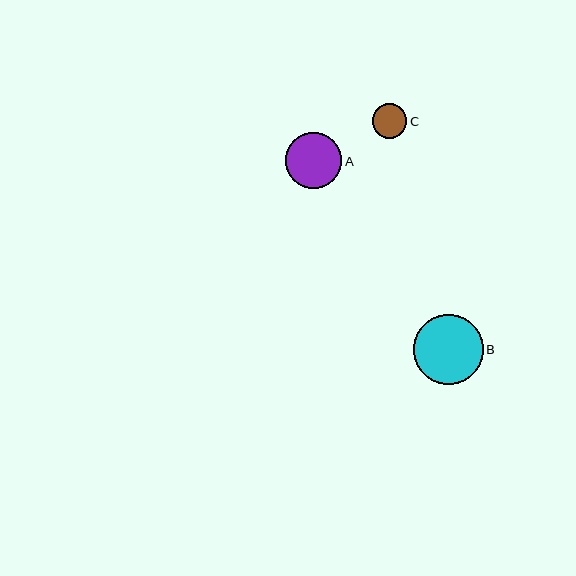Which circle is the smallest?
Circle C is the smallest with a size of approximately 35 pixels.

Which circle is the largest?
Circle B is the largest with a size of approximately 70 pixels.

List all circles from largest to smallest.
From largest to smallest: B, A, C.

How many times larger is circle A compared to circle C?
Circle A is approximately 1.6 times the size of circle C.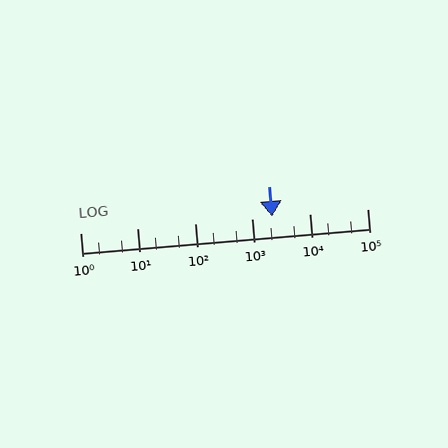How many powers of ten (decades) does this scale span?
The scale spans 5 decades, from 1 to 100000.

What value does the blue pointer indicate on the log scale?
The pointer indicates approximately 2200.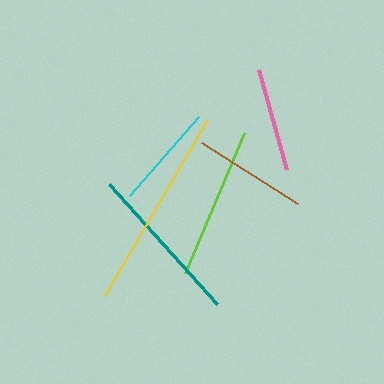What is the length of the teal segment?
The teal segment is approximately 160 pixels long.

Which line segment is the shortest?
The pink line is the shortest at approximately 104 pixels.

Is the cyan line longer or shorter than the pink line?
The cyan line is longer than the pink line.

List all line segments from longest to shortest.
From longest to shortest: yellow, teal, lime, brown, cyan, pink.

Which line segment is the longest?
The yellow line is the longest at approximately 204 pixels.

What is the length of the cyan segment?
The cyan segment is approximately 105 pixels long.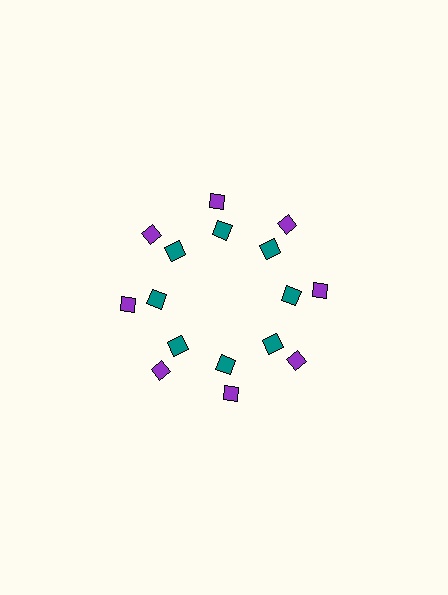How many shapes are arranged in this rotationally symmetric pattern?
There are 16 shapes, arranged in 8 groups of 2.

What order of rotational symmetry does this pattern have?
This pattern has 8-fold rotational symmetry.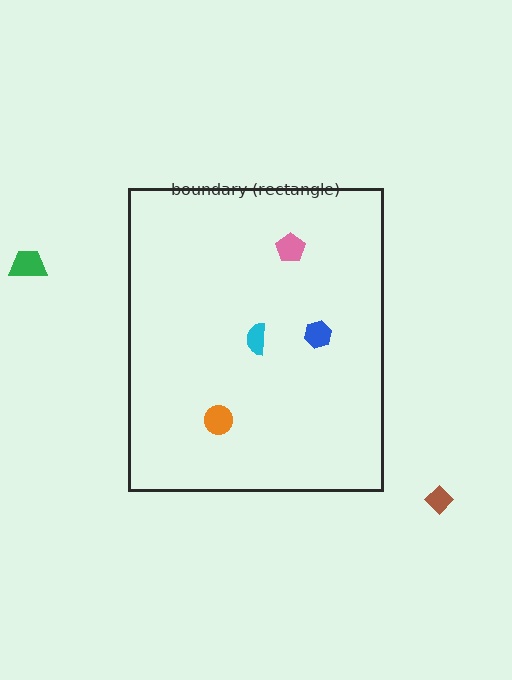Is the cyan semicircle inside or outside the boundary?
Inside.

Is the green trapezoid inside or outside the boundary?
Outside.